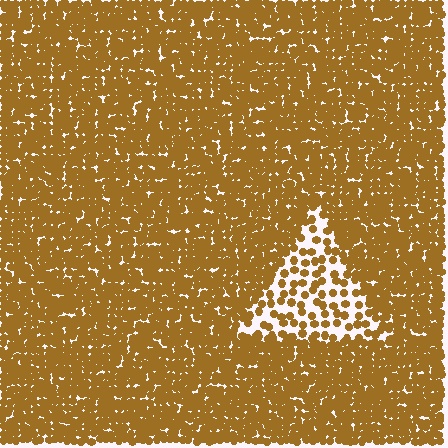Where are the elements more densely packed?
The elements are more densely packed outside the triangle boundary.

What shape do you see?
I see a triangle.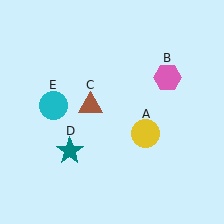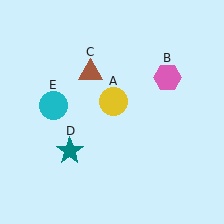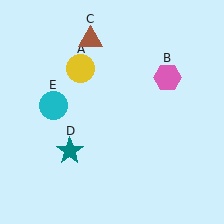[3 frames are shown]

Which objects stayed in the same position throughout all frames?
Pink hexagon (object B) and teal star (object D) and cyan circle (object E) remained stationary.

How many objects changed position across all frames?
2 objects changed position: yellow circle (object A), brown triangle (object C).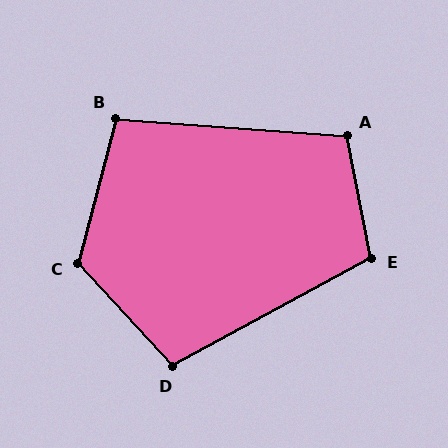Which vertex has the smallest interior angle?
B, at approximately 100 degrees.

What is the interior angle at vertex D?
Approximately 104 degrees (obtuse).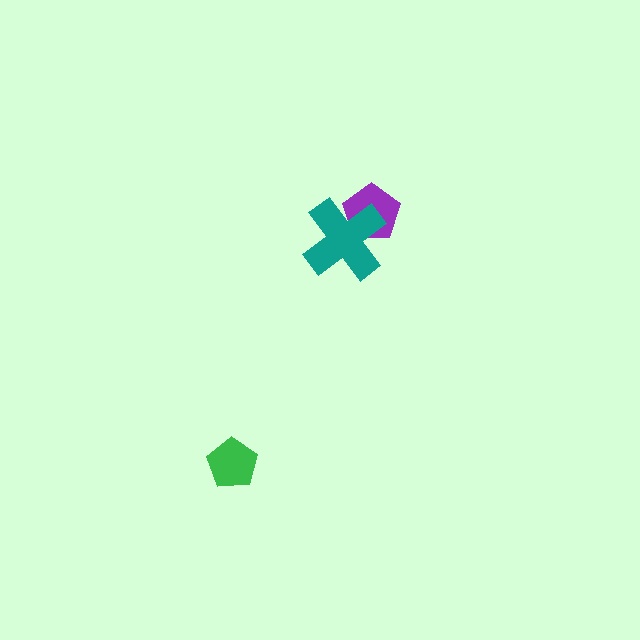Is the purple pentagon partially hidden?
Yes, it is partially covered by another shape.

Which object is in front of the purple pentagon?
The teal cross is in front of the purple pentagon.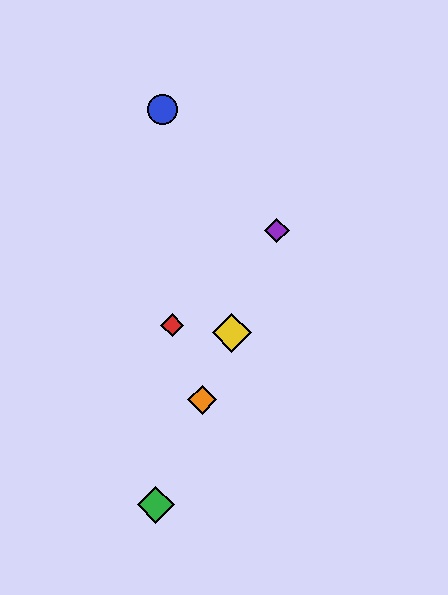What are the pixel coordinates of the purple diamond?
The purple diamond is at (277, 230).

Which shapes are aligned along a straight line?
The green diamond, the yellow diamond, the purple diamond, the orange diamond are aligned along a straight line.